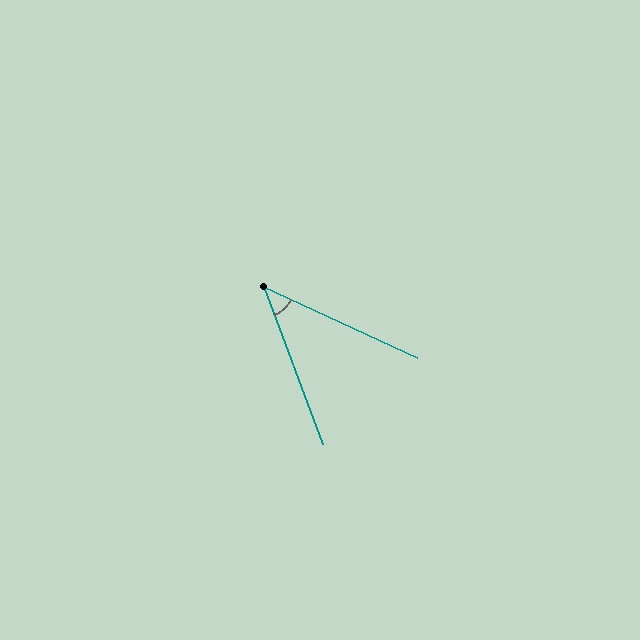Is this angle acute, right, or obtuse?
It is acute.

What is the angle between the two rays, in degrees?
Approximately 45 degrees.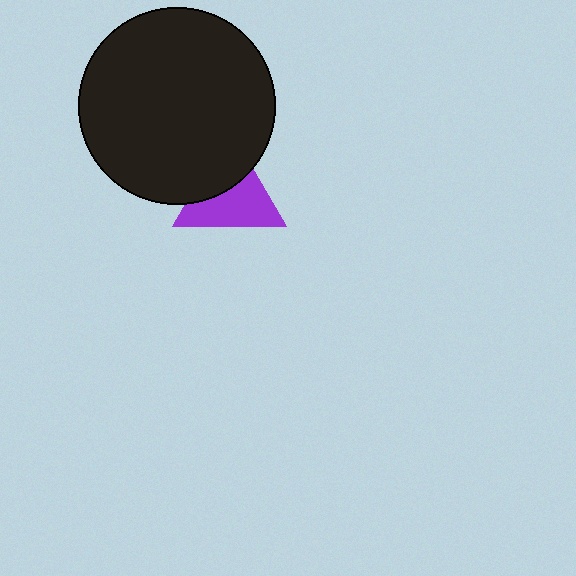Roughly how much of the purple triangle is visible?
About half of it is visible (roughly 61%).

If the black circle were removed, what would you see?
You would see the complete purple triangle.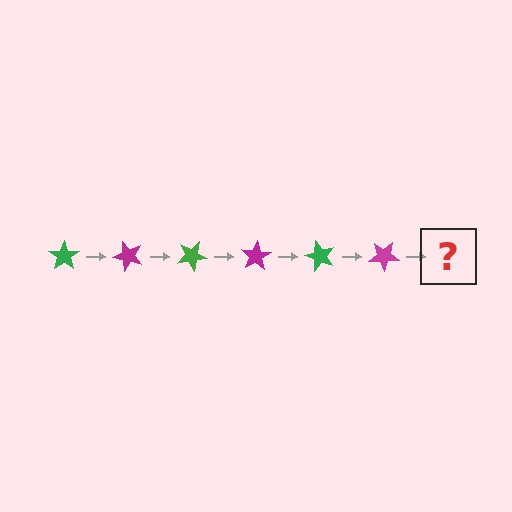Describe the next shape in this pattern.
It should be a green star, rotated 300 degrees from the start.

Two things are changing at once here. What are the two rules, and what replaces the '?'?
The two rules are that it rotates 50 degrees each step and the color cycles through green and magenta. The '?' should be a green star, rotated 300 degrees from the start.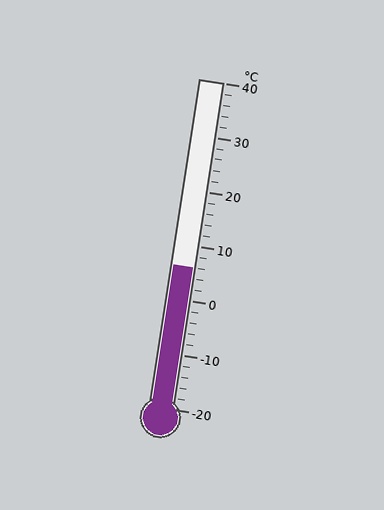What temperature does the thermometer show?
The thermometer shows approximately 6°C.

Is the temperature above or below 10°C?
The temperature is below 10°C.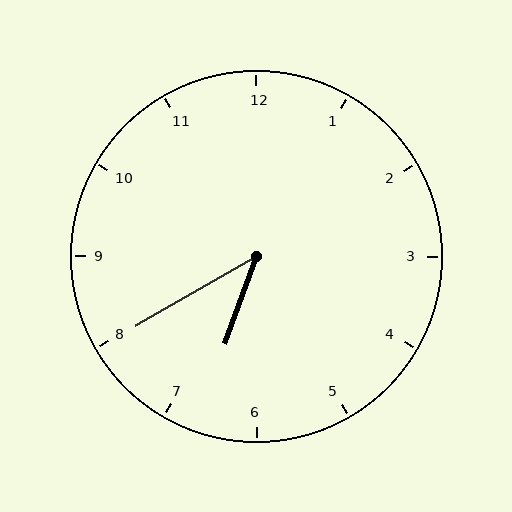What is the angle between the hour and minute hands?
Approximately 40 degrees.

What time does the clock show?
6:40.